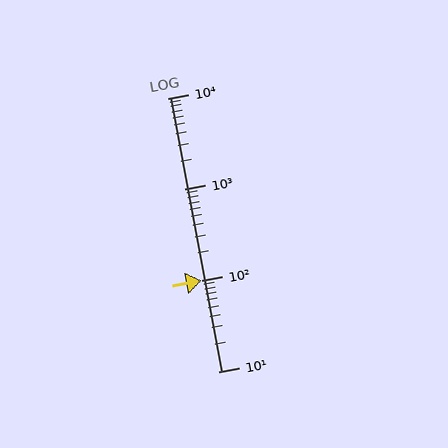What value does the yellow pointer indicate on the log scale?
The pointer indicates approximately 100.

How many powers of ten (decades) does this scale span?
The scale spans 3 decades, from 10 to 10000.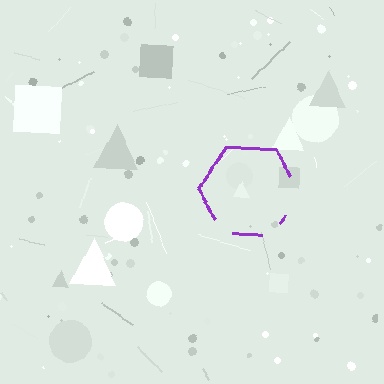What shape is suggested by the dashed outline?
The dashed outline suggests a hexagon.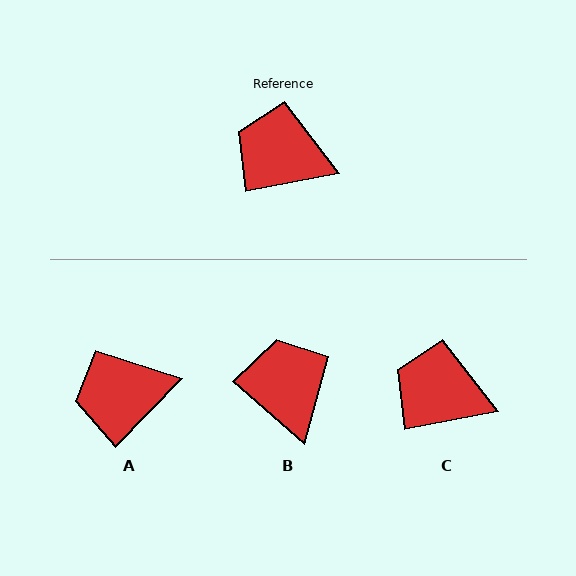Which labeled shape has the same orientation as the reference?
C.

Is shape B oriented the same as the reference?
No, it is off by about 53 degrees.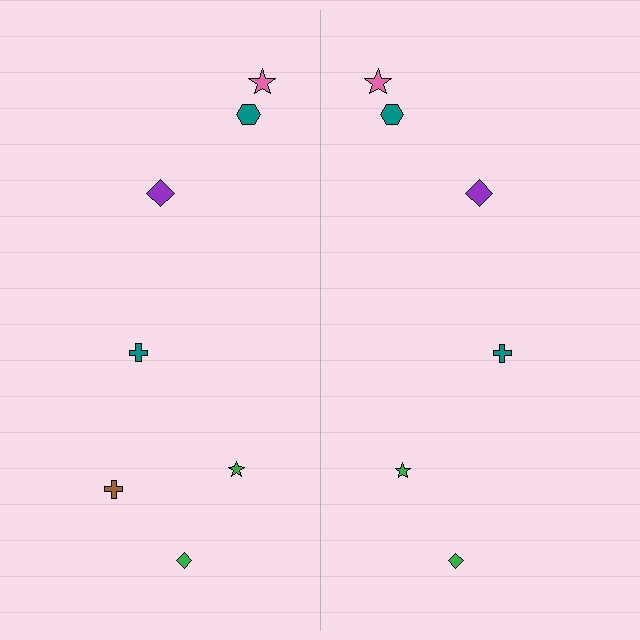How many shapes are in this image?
There are 13 shapes in this image.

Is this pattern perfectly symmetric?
No, the pattern is not perfectly symmetric. A brown cross is missing from the right side.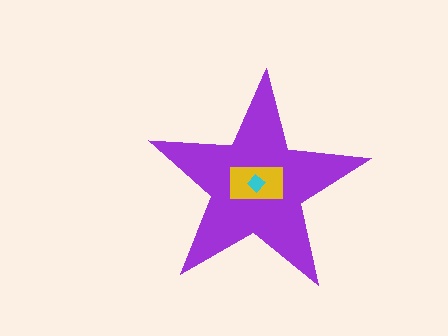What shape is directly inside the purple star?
The yellow rectangle.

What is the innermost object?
The cyan diamond.